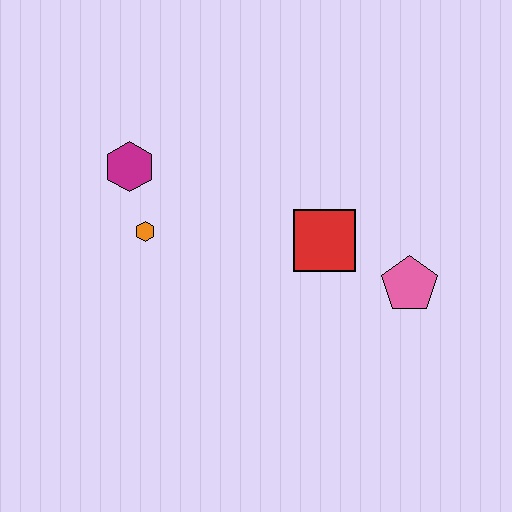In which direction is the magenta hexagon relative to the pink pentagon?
The magenta hexagon is to the left of the pink pentagon.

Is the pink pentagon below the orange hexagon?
Yes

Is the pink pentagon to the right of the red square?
Yes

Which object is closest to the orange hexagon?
The magenta hexagon is closest to the orange hexagon.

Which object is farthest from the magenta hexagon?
The pink pentagon is farthest from the magenta hexagon.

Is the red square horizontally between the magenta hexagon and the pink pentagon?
Yes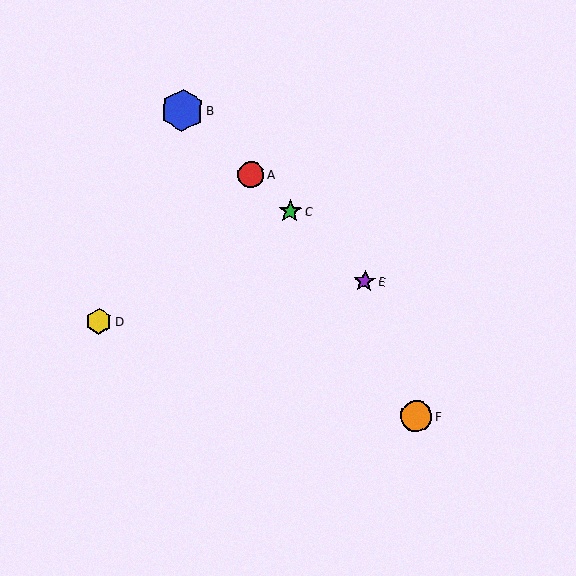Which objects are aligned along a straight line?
Objects A, B, C, E are aligned along a straight line.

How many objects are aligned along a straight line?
4 objects (A, B, C, E) are aligned along a straight line.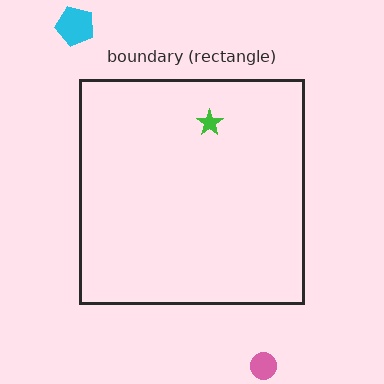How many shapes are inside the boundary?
1 inside, 2 outside.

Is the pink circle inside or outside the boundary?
Outside.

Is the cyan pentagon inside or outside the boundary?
Outside.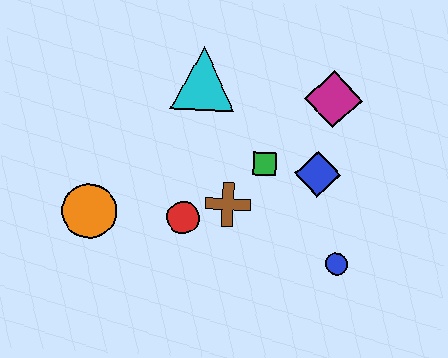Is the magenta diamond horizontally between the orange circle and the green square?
No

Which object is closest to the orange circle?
The red circle is closest to the orange circle.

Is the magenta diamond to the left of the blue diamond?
No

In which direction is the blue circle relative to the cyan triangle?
The blue circle is below the cyan triangle.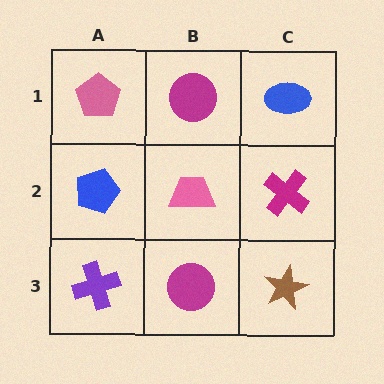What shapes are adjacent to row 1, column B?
A pink trapezoid (row 2, column B), a pink pentagon (row 1, column A), a blue ellipse (row 1, column C).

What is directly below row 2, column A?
A purple cross.